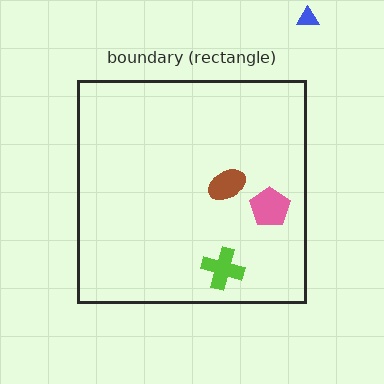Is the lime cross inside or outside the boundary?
Inside.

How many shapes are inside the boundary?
3 inside, 1 outside.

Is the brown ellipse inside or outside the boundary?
Inside.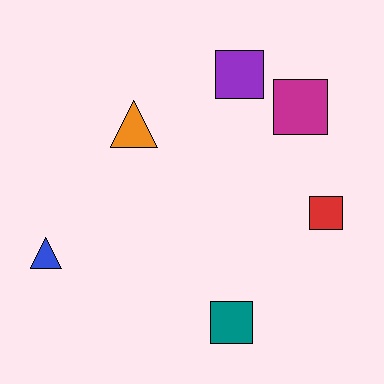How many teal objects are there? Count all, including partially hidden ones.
There is 1 teal object.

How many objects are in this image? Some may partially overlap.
There are 6 objects.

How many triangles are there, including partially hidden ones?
There are 2 triangles.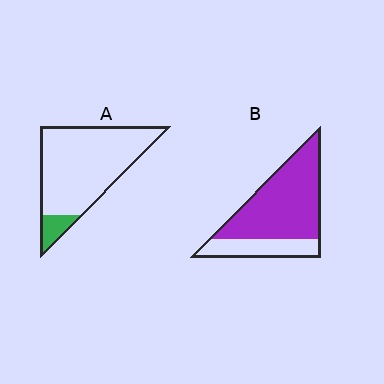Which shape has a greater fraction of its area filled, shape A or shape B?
Shape B.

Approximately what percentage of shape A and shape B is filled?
A is approximately 10% and B is approximately 75%.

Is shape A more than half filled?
No.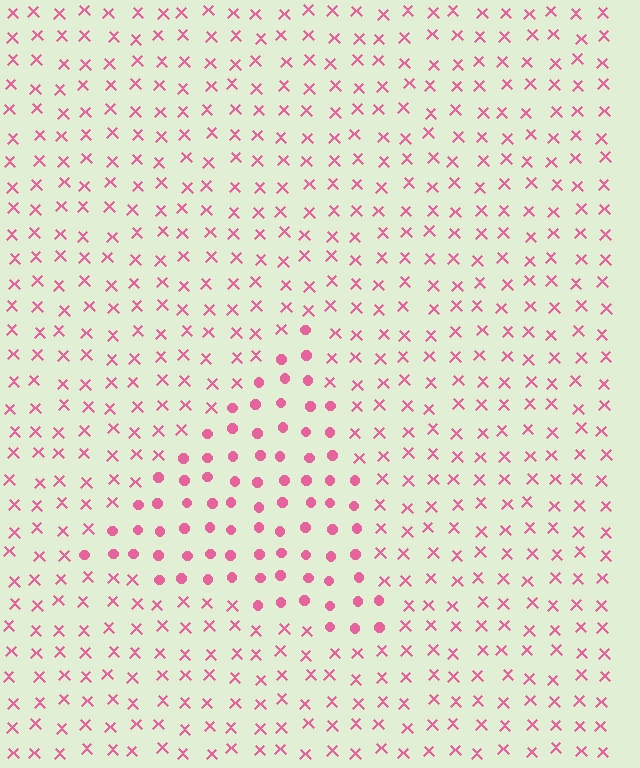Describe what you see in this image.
The image is filled with small pink elements arranged in a uniform grid. A triangle-shaped region contains circles, while the surrounding area contains X marks. The boundary is defined purely by the change in element shape.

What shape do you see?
I see a triangle.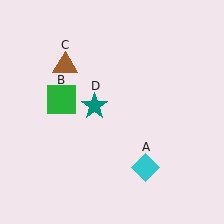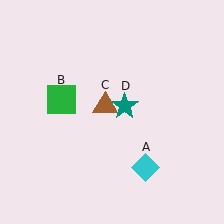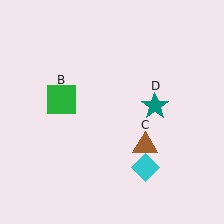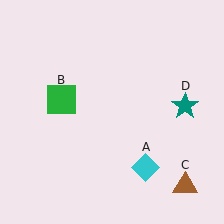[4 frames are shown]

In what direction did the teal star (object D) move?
The teal star (object D) moved right.